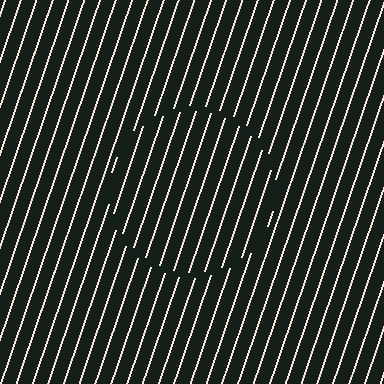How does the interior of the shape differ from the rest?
The interior of the shape contains the same grating, shifted by half a period — the contour is defined by the phase discontinuity where line-ends from the inner and outer gratings abut.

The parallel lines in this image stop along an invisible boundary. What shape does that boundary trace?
An illusory circle. The interior of the shape contains the same grating, shifted by half a period — the contour is defined by the phase discontinuity where line-ends from the inner and outer gratings abut.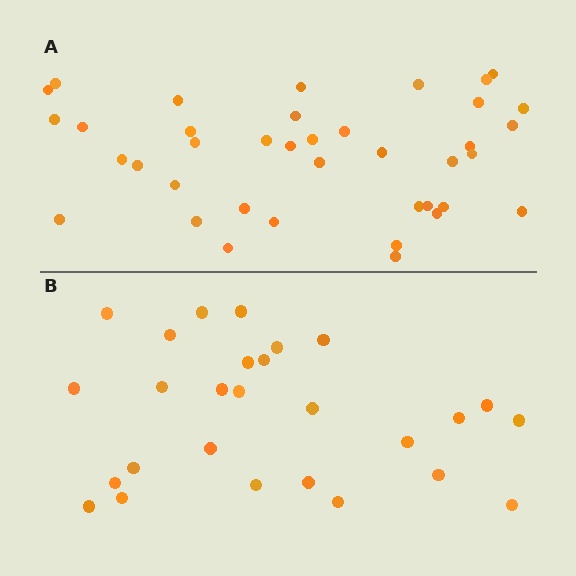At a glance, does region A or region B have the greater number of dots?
Region A (the top region) has more dots.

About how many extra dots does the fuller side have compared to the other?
Region A has roughly 12 or so more dots than region B.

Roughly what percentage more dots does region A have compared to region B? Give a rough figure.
About 45% more.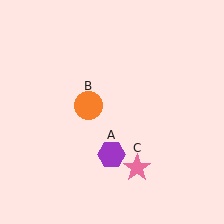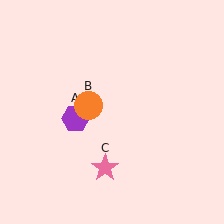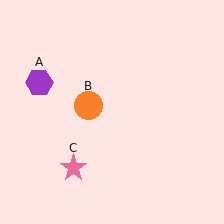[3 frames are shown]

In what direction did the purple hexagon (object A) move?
The purple hexagon (object A) moved up and to the left.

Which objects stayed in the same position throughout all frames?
Orange circle (object B) remained stationary.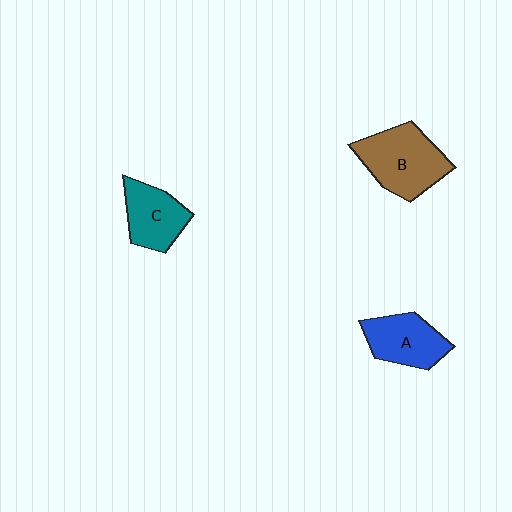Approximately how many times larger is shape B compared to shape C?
Approximately 1.4 times.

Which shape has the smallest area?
Shape C (teal).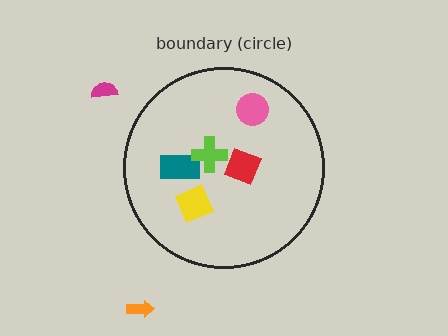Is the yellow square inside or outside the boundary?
Inside.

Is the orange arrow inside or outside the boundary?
Outside.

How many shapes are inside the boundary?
5 inside, 2 outside.